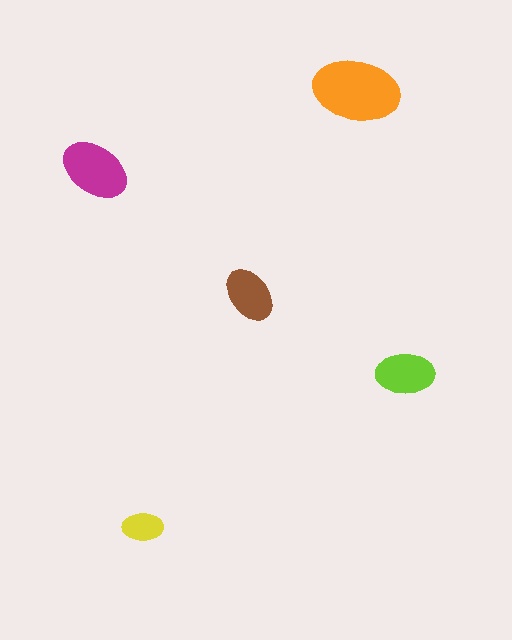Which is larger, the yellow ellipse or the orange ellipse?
The orange one.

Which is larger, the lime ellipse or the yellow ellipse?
The lime one.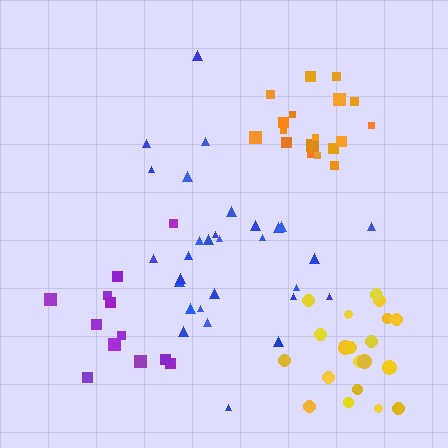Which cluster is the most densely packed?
Yellow.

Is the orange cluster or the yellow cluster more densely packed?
Yellow.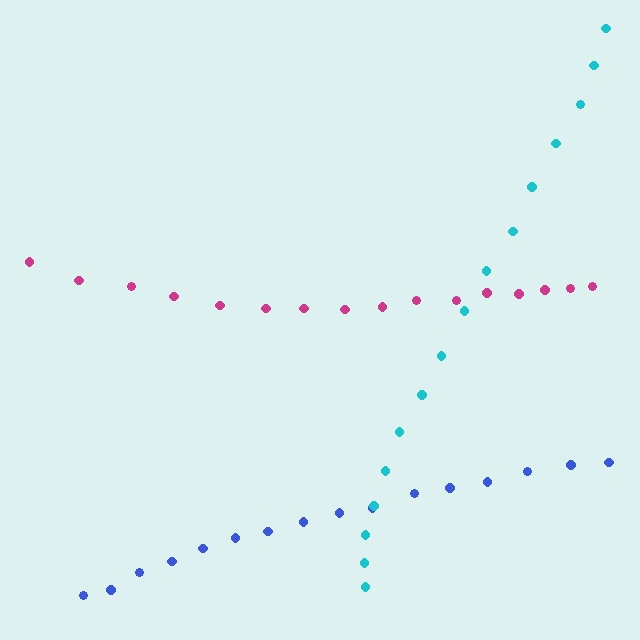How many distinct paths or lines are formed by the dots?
There are 3 distinct paths.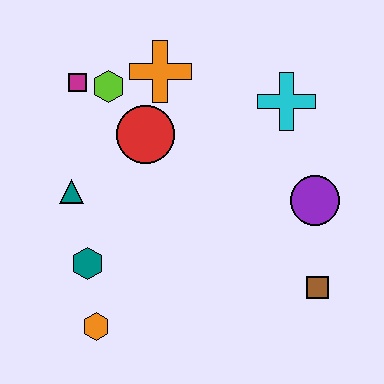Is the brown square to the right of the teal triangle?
Yes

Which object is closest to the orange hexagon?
The teal hexagon is closest to the orange hexagon.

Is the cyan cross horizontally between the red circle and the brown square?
Yes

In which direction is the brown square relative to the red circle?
The brown square is to the right of the red circle.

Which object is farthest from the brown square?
The magenta square is farthest from the brown square.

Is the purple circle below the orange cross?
Yes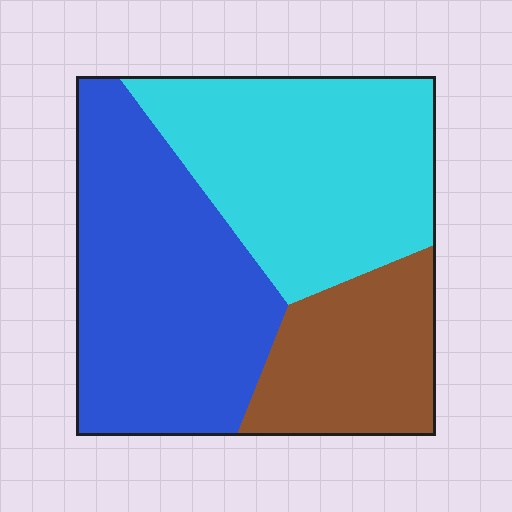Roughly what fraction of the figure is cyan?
Cyan takes up about three eighths (3/8) of the figure.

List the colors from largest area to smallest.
From largest to smallest: blue, cyan, brown.